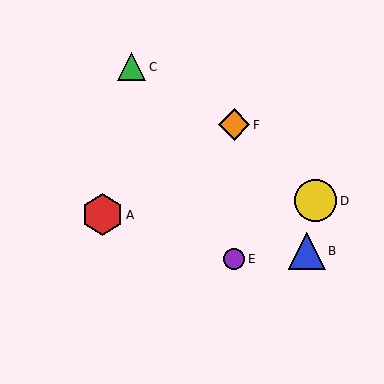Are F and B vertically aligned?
No, F is at x≈234 and B is at x≈307.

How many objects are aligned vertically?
2 objects (E, F) are aligned vertically.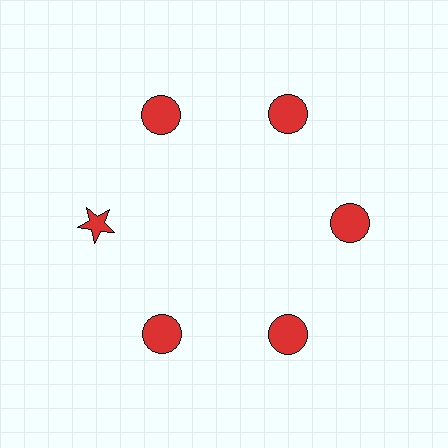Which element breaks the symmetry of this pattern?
The red star at roughly the 9 o'clock position breaks the symmetry. All other shapes are red circles.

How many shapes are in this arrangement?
There are 6 shapes arranged in a ring pattern.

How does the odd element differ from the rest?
It has a different shape: star instead of circle.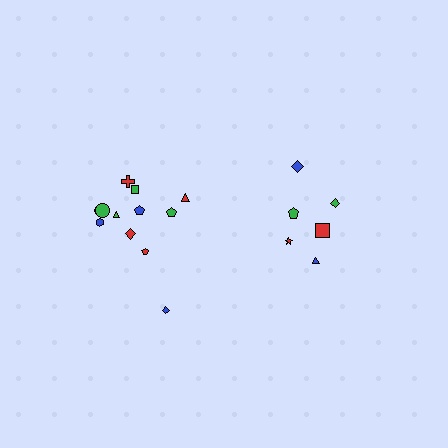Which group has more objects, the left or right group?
The left group.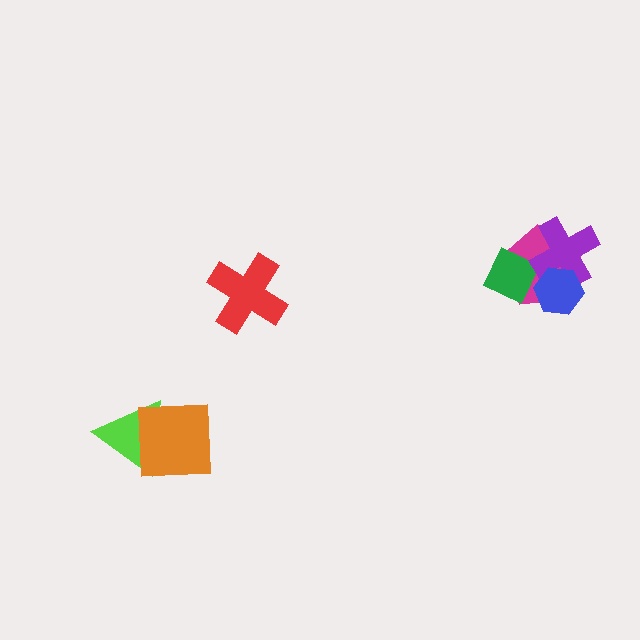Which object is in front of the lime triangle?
The orange square is in front of the lime triangle.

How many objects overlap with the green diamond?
2 objects overlap with the green diamond.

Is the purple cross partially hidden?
Yes, it is partially covered by another shape.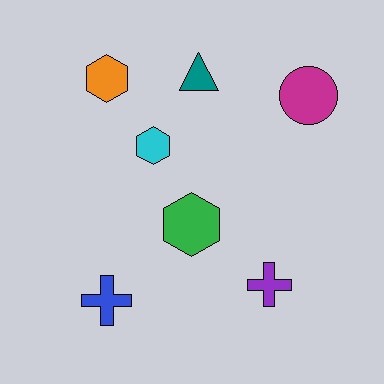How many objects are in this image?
There are 7 objects.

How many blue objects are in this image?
There is 1 blue object.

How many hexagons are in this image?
There are 3 hexagons.